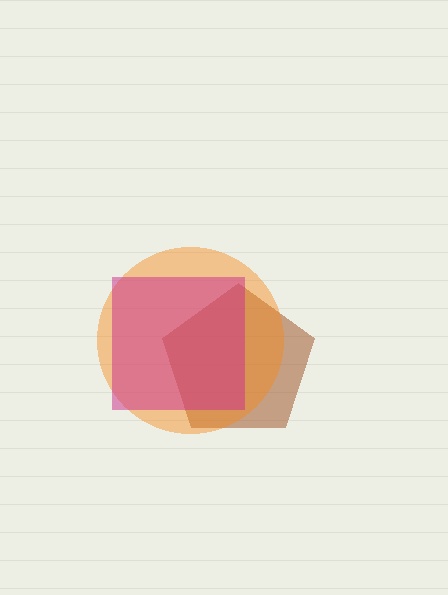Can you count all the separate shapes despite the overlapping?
Yes, there are 3 separate shapes.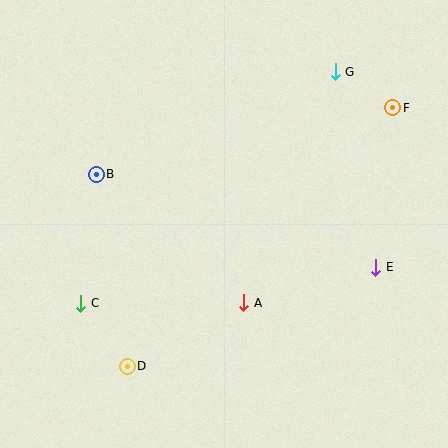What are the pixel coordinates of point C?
Point C is at (81, 303).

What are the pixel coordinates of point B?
Point B is at (96, 174).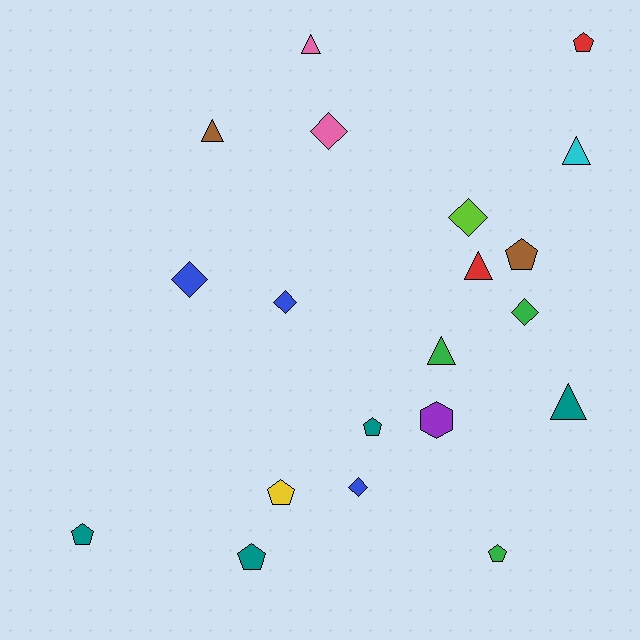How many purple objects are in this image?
There is 1 purple object.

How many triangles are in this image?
There are 6 triangles.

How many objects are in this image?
There are 20 objects.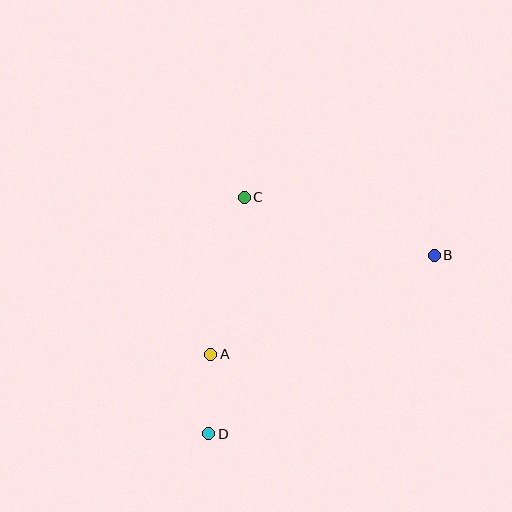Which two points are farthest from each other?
Points B and D are farthest from each other.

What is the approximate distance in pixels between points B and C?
The distance between B and C is approximately 199 pixels.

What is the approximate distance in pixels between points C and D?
The distance between C and D is approximately 239 pixels.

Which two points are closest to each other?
Points A and D are closest to each other.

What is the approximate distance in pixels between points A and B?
The distance between A and B is approximately 244 pixels.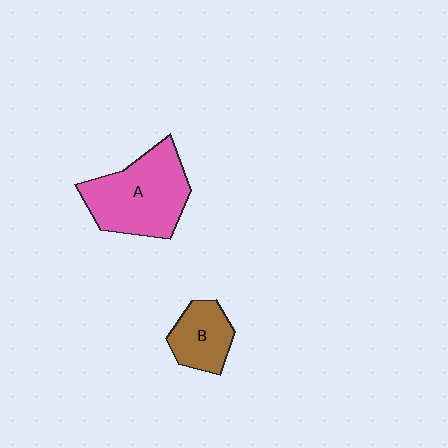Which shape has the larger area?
Shape A (pink).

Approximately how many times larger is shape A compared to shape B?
Approximately 2.0 times.